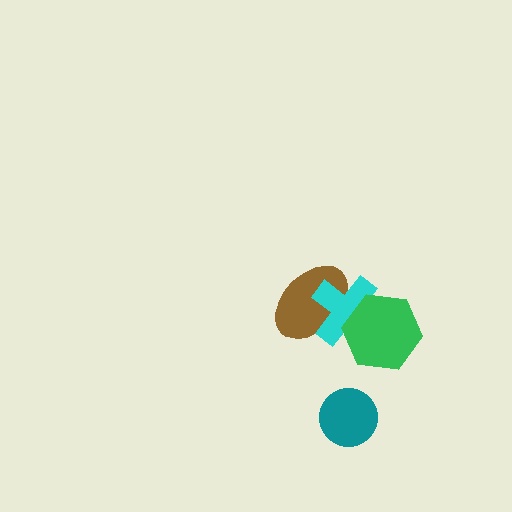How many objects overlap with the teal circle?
0 objects overlap with the teal circle.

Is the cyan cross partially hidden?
Yes, it is partially covered by another shape.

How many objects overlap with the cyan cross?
2 objects overlap with the cyan cross.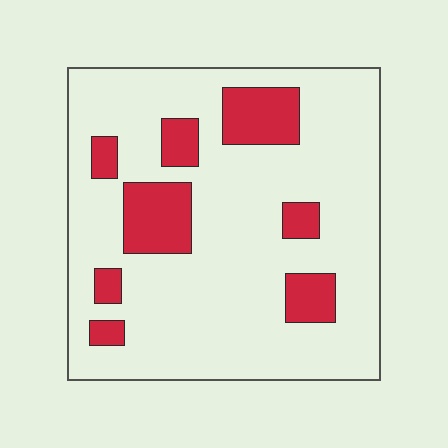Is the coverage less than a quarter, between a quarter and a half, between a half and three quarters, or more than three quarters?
Less than a quarter.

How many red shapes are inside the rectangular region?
8.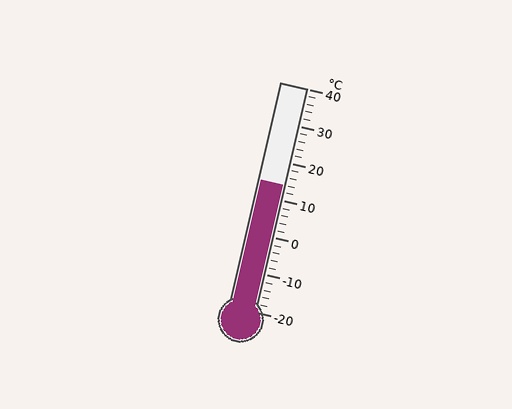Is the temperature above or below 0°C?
The temperature is above 0°C.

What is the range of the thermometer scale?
The thermometer scale ranges from -20°C to 40°C.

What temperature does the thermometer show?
The thermometer shows approximately 14°C.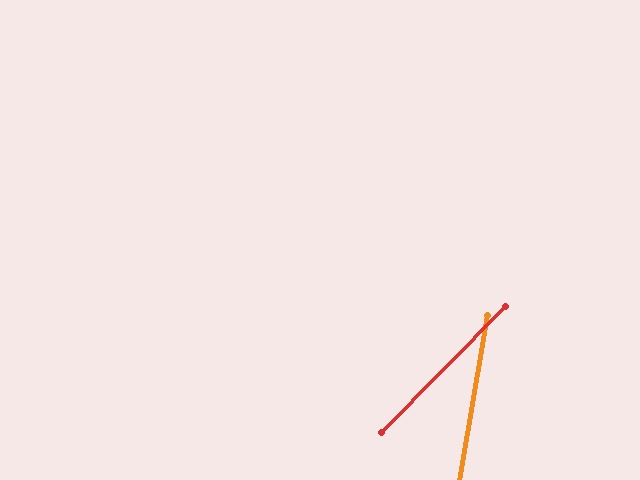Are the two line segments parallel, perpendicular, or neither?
Neither parallel nor perpendicular — they differ by about 35°.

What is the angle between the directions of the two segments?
Approximately 35 degrees.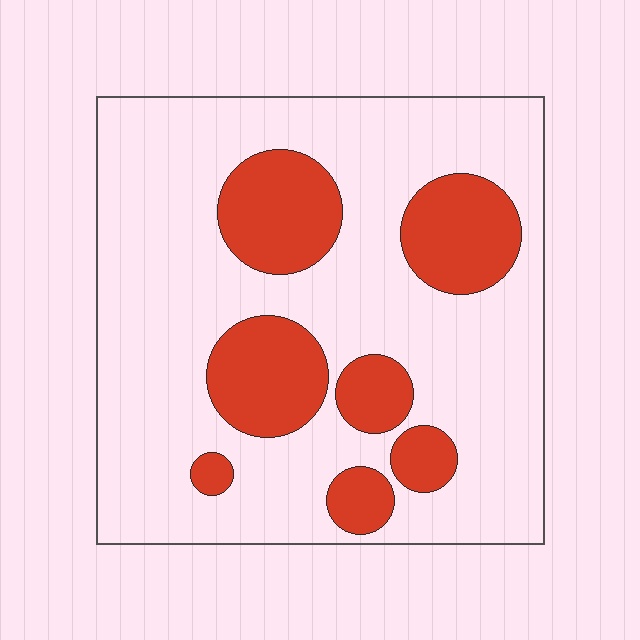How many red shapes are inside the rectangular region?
7.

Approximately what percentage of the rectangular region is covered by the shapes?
Approximately 25%.